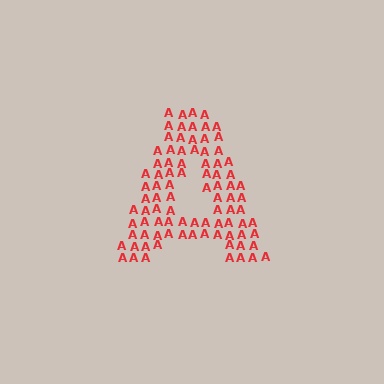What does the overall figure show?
The overall figure shows the letter A.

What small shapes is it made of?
It is made of small letter A's.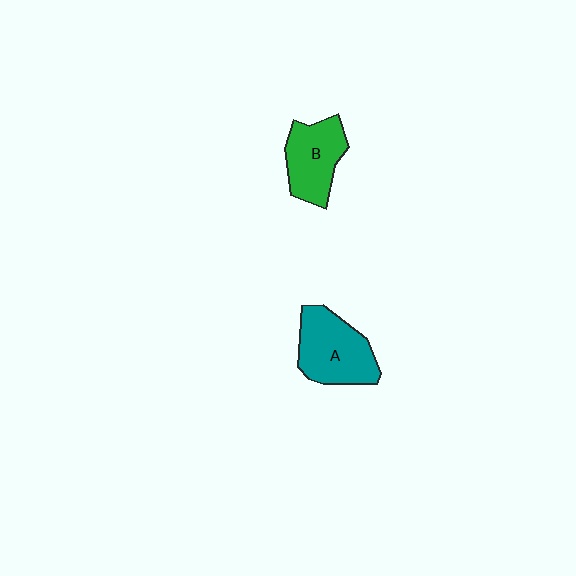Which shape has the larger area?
Shape A (teal).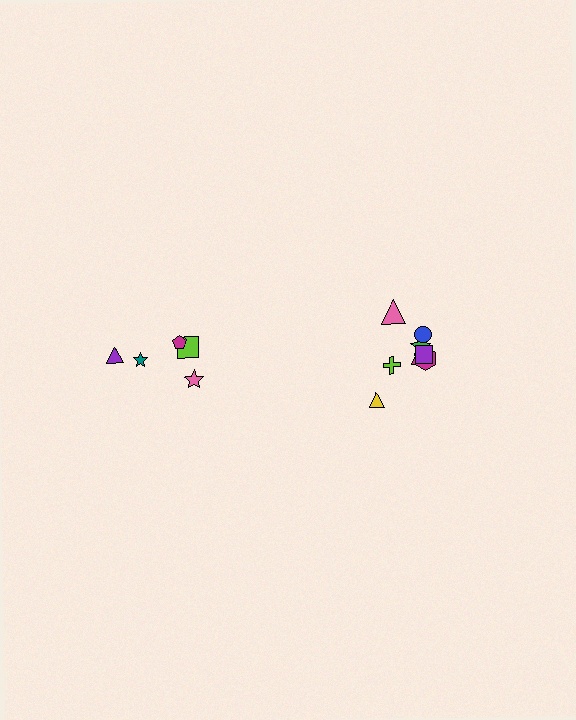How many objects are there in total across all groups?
There are 13 objects.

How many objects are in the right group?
There are 8 objects.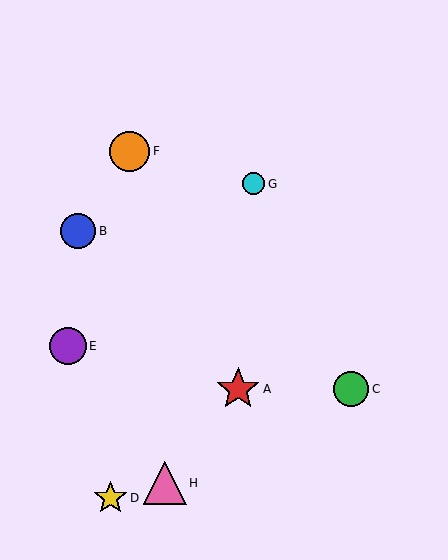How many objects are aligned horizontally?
2 objects (A, C) are aligned horizontally.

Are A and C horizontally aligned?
Yes, both are at y≈389.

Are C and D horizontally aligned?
No, C is at y≈389 and D is at y≈498.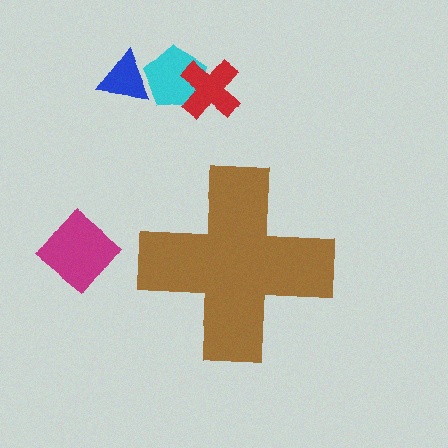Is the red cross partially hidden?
No, the red cross is fully visible.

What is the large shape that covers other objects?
A brown cross.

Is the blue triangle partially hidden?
No, the blue triangle is fully visible.